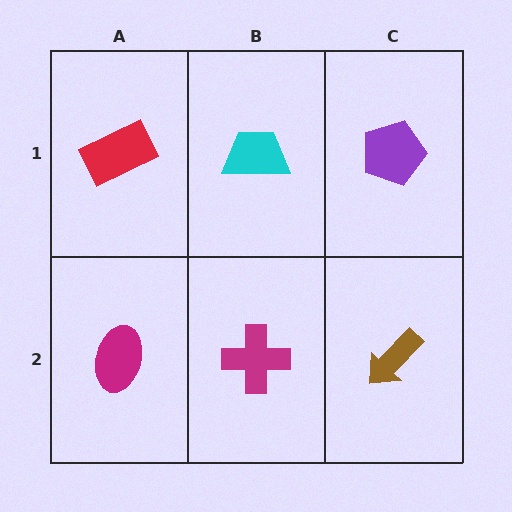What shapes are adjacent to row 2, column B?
A cyan trapezoid (row 1, column B), a magenta ellipse (row 2, column A), a brown arrow (row 2, column C).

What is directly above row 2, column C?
A purple pentagon.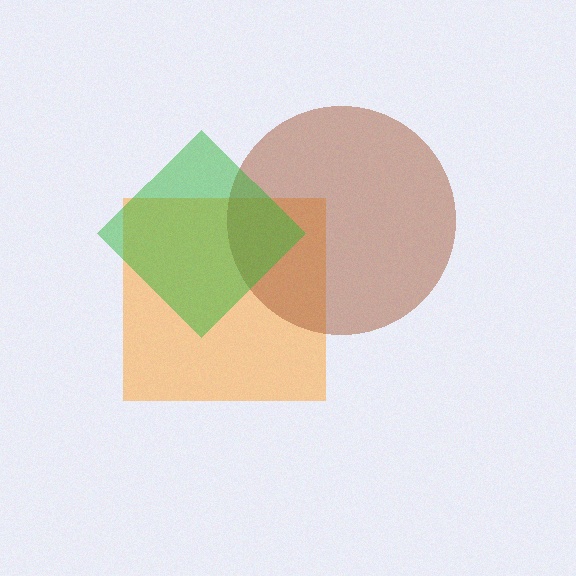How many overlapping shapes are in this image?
There are 3 overlapping shapes in the image.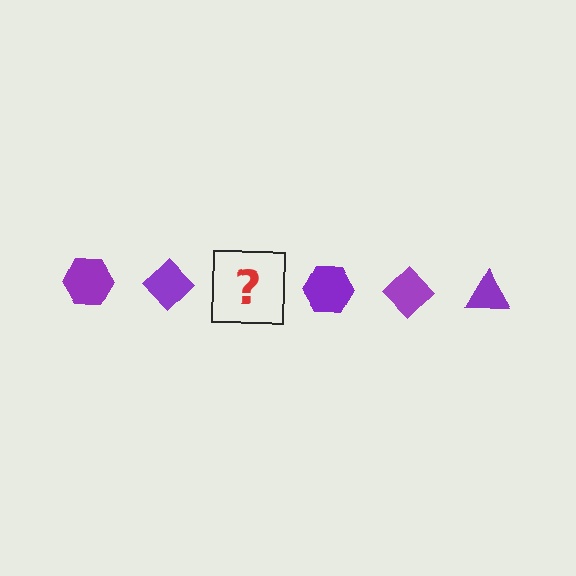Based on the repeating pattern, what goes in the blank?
The blank should be a purple triangle.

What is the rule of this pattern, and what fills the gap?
The rule is that the pattern cycles through hexagon, diamond, triangle shapes in purple. The gap should be filled with a purple triangle.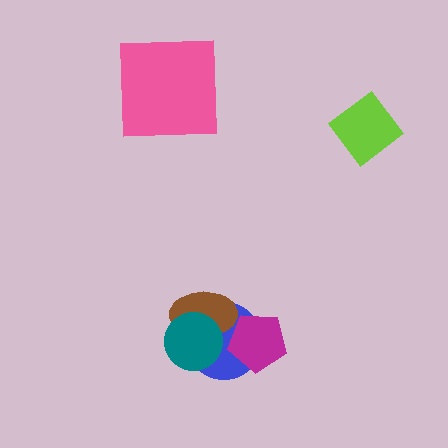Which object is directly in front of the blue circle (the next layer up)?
The brown ellipse is directly in front of the blue circle.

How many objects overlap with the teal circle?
2 objects overlap with the teal circle.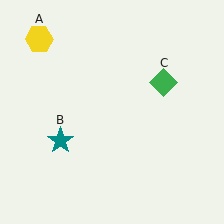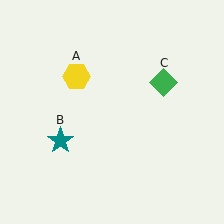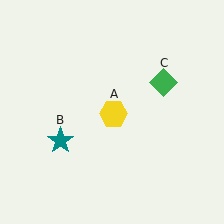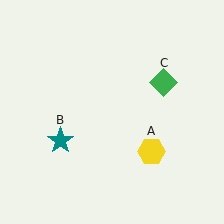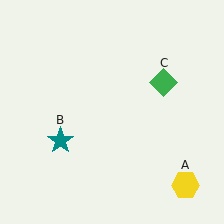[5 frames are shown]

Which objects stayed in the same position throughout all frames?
Teal star (object B) and green diamond (object C) remained stationary.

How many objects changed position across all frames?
1 object changed position: yellow hexagon (object A).